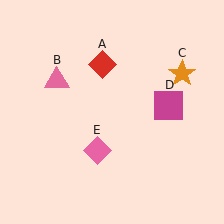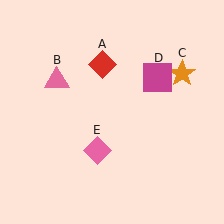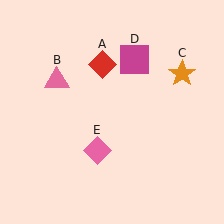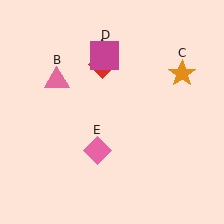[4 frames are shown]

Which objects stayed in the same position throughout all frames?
Red diamond (object A) and pink triangle (object B) and orange star (object C) and pink diamond (object E) remained stationary.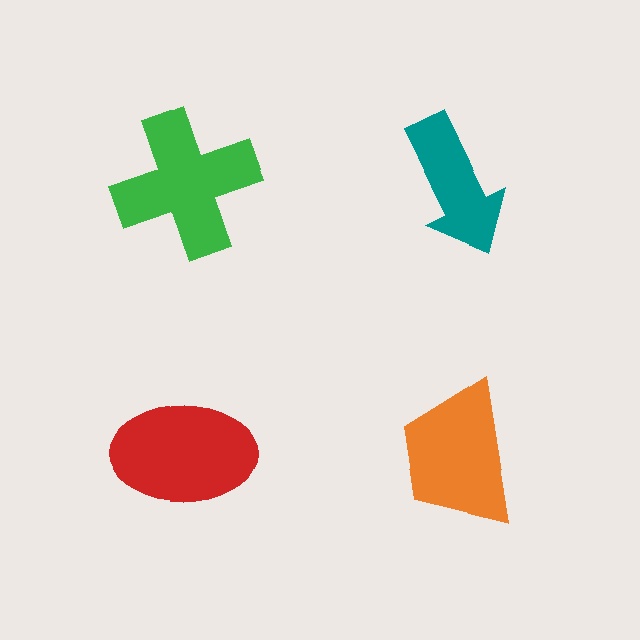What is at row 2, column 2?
An orange trapezoid.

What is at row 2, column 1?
A red ellipse.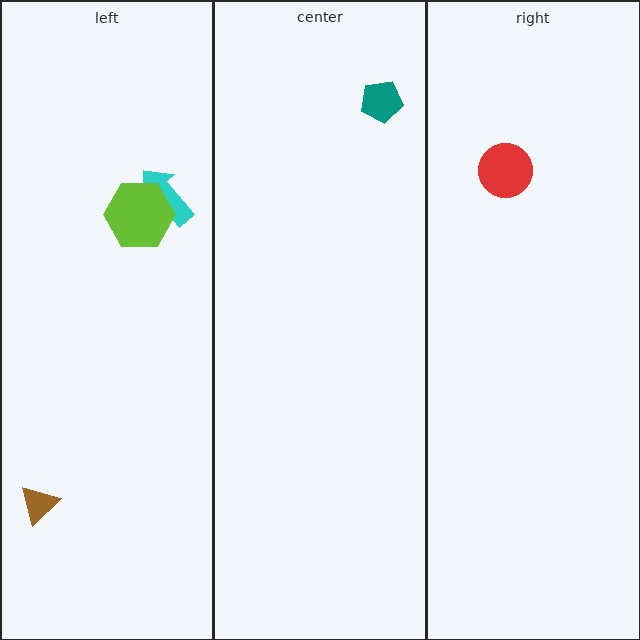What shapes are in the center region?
The teal pentagon.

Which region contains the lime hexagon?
The left region.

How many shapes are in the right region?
1.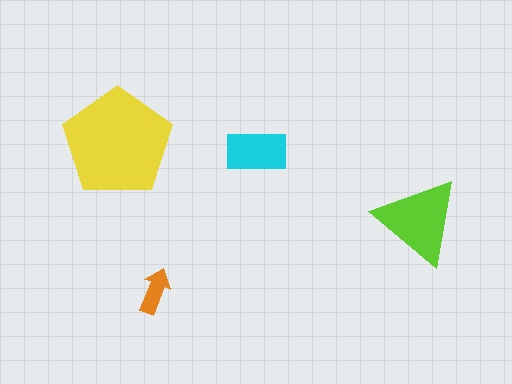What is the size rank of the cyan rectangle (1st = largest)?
3rd.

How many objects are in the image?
There are 4 objects in the image.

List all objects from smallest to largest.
The orange arrow, the cyan rectangle, the lime triangle, the yellow pentagon.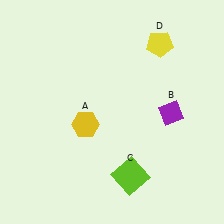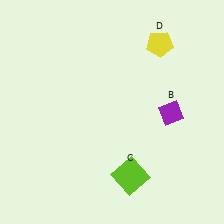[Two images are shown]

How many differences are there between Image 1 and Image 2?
There is 1 difference between the two images.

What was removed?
The yellow hexagon (A) was removed in Image 2.